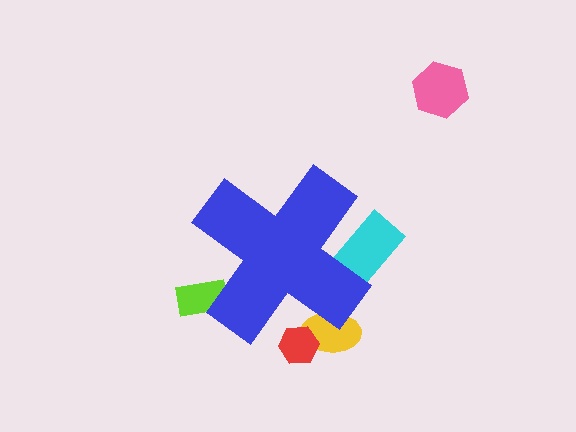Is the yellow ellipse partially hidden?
Yes, the yellow ellipse is partially hidden behind the blue cross.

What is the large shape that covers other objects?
A blue cross.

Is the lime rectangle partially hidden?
Yes, the lime rectangle is partially hidden behind the blue cross.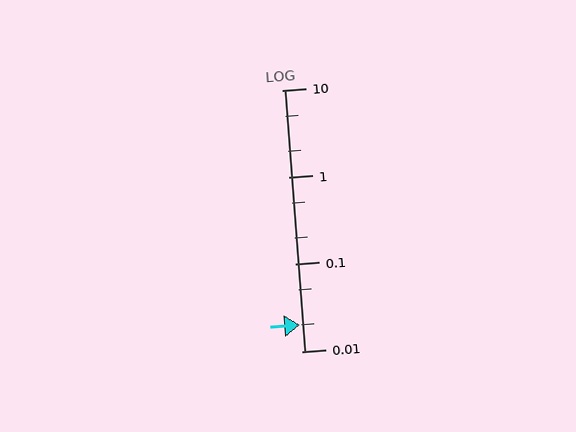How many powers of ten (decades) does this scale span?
The scale spans 3 decades, from 0.01 to 10.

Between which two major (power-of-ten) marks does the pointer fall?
The pointer is between 0.01 and 0.1.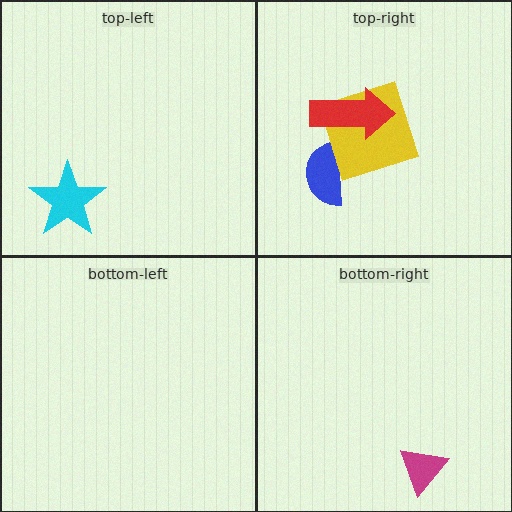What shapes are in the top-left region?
The cyan star.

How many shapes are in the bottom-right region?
1.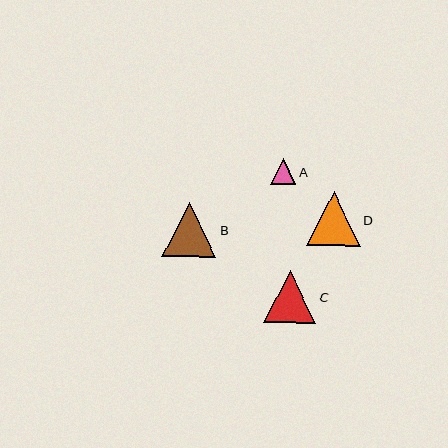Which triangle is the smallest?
Triangle A is the smallest with a size of approximately 26 pixels.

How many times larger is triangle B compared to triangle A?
Triangle B is approximately 2.1 times the size of triangle A.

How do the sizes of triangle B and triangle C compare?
Triangle B and triangle C are approximately the same size.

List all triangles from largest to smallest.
From largest to smallest: B, D, C, A.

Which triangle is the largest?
Triangle B is the largest with a size of approximately 54 pixels.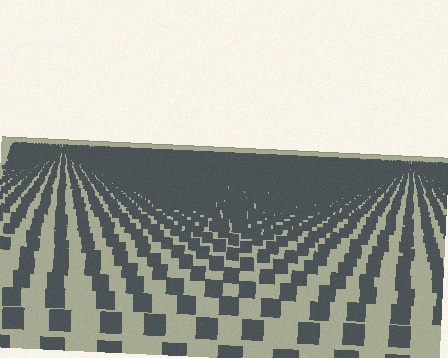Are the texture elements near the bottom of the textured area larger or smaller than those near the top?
Larger. Near the bottom, elements are closer to the viewer and appear at a bigger on-screen size.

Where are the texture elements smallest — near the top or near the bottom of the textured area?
Near the top.